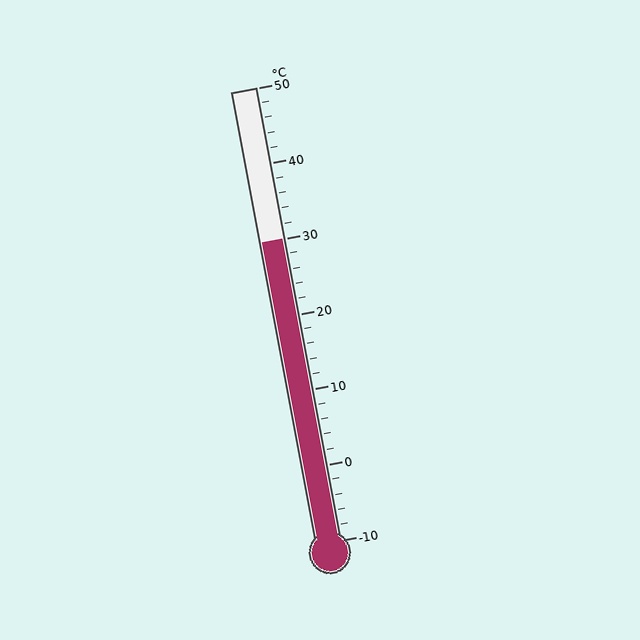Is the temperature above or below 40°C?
The temperature is below 40°C.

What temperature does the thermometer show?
The thermometer shows approximately 30°C.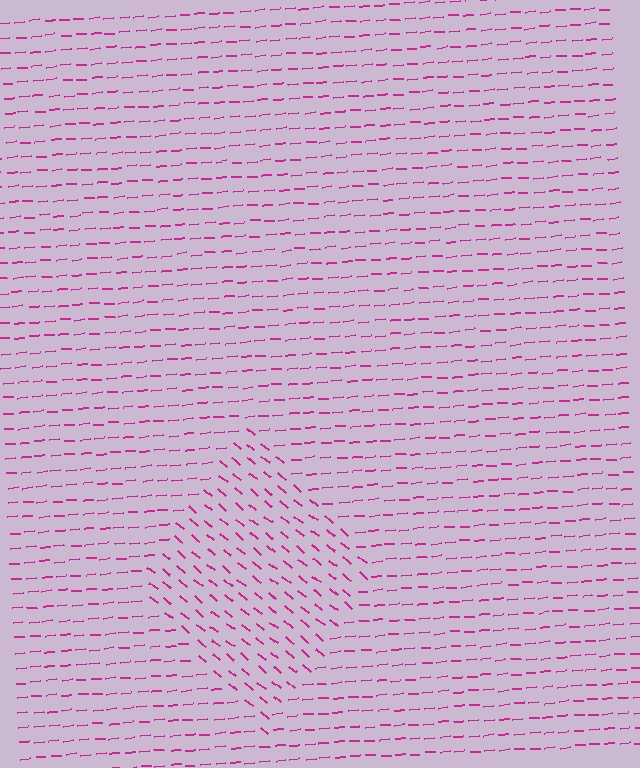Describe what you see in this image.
The image is filled with small magenta line segments. A diamond region in the image has lines oriented differently from the surrounding lines, creating a visible texture boundary.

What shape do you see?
I see a diamond.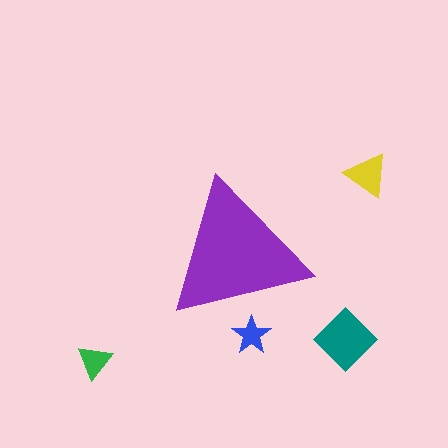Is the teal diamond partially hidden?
No, the teal diamond is fully visible.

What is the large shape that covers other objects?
A purple triangle.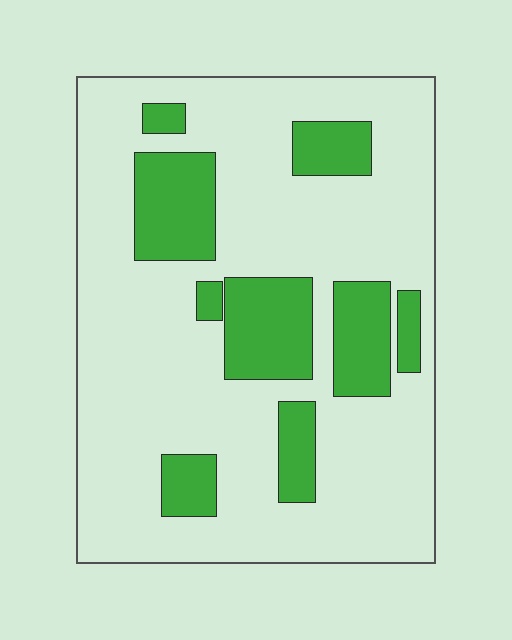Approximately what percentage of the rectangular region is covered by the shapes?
Approximately 25%.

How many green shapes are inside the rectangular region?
9.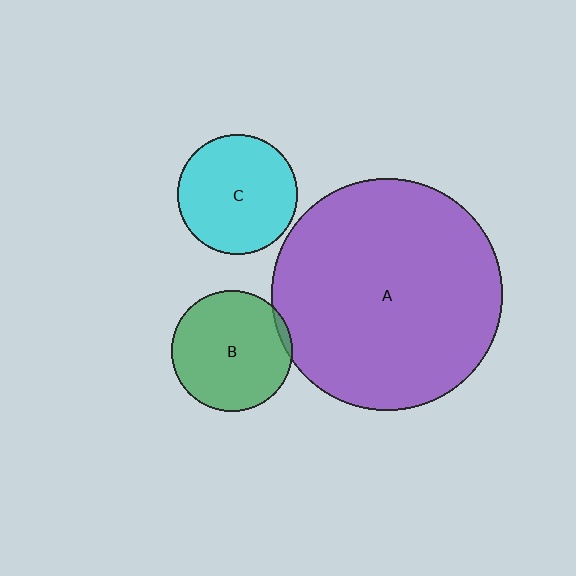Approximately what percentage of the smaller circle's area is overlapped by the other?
Approximately 5%.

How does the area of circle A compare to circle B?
Approximately 3.7 times.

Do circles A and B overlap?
Yes.